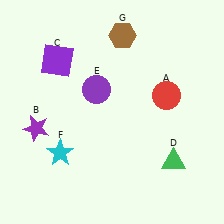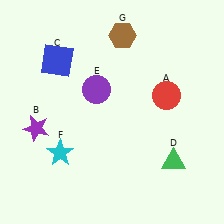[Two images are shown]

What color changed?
The square (C) changed from purple in Image 1 to blue in Image 2.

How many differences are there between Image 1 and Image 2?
There is 1 difference between the two images.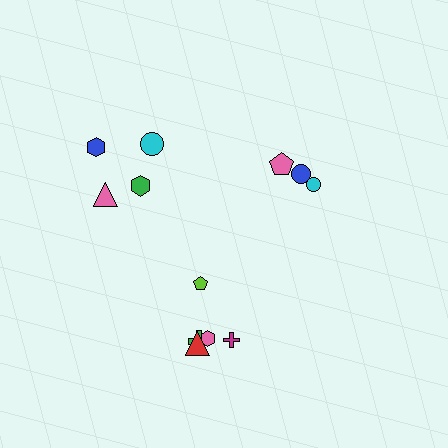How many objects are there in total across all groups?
There are 13 objects.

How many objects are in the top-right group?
There are 3 objects.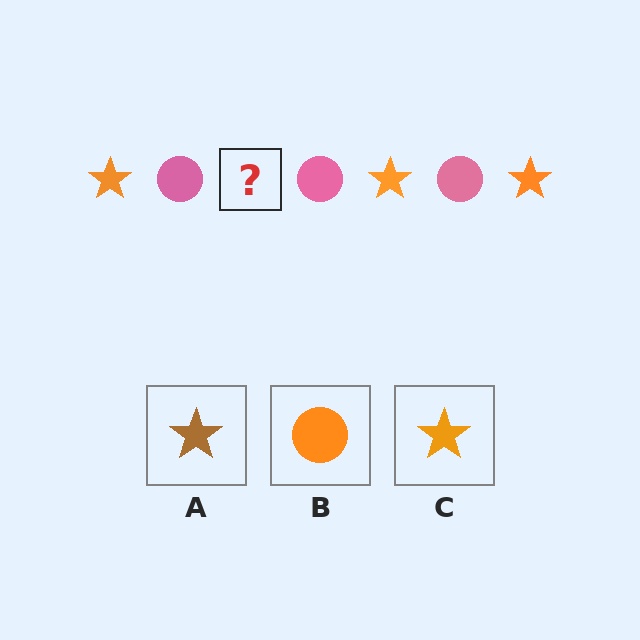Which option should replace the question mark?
Option C.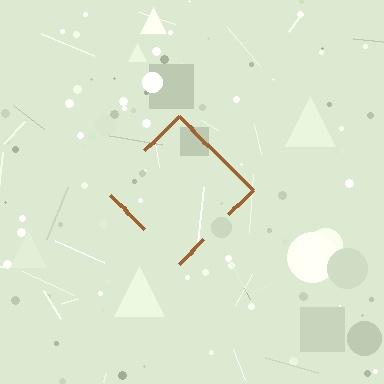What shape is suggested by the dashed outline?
The dashed outline suggests a diamond.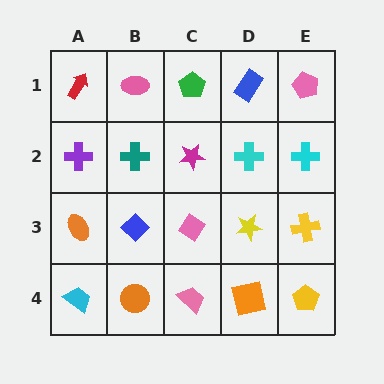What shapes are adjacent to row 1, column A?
A purple cross (row 2, column A), a pink ellipse (row 1, column B).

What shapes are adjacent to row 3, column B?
A teal cross (row 2, column B), an orange circle (row 4, column B), an orange ellipse (row 3, column A), a pink diamond (row 3, column C).